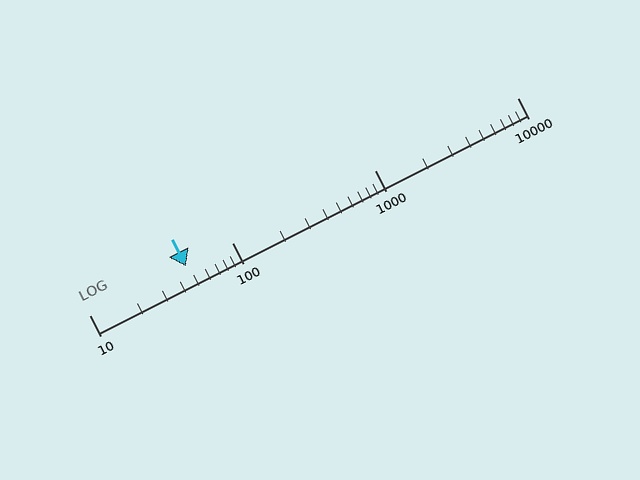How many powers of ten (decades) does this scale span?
The scale spans 3 decades, from 10 to 10000.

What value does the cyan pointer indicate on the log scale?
The pointer indicates approximately 48.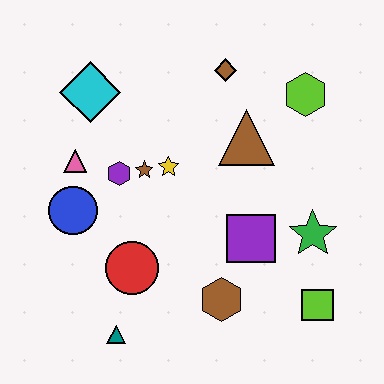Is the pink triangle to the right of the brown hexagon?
No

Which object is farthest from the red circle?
The lime hexagon is farthest from the red circle.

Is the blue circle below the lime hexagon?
Yes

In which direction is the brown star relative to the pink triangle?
The brown star is to the right of the pink triangle.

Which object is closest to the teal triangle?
The red circle is closest to the teal triangle.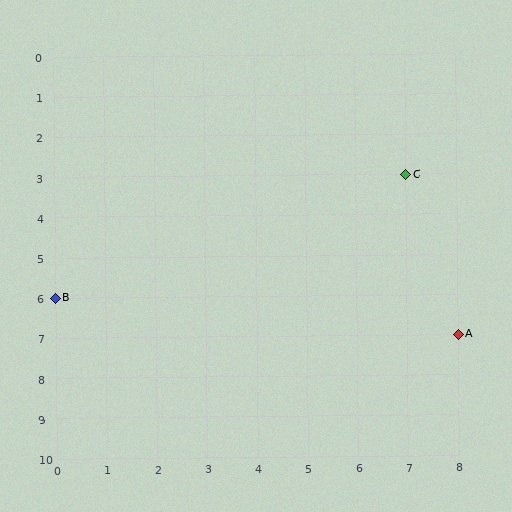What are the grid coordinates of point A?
Point A is at grid coordinates (8, 7).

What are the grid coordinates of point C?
Point C is at grid coordinates (7, 3).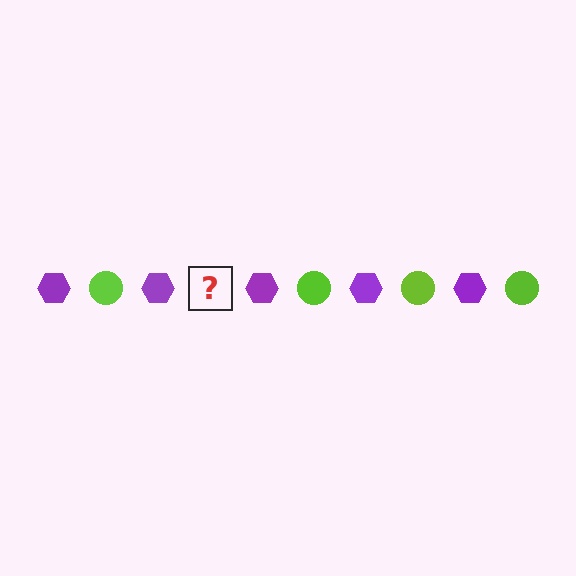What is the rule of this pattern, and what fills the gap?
The rule is that the pattern alternates between purple hexagon and lime circle. The gap should be filled with a lime circle.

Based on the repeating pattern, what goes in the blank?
The blank should be a lime circle.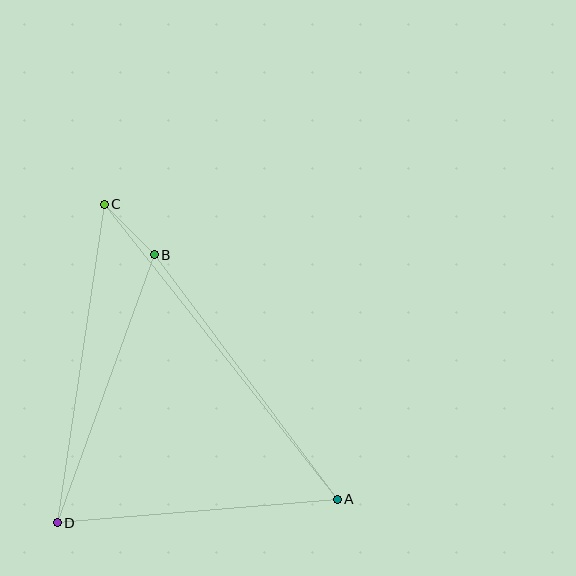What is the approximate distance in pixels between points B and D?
The distance between B and D is approximately 285 pixels.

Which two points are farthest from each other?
Points A and C are farthest from each other.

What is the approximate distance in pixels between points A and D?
The distance between A and D is approximately 281 pixels.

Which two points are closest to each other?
Points B and C are closest to each other.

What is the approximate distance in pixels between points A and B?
The distance between A and B is approximately 306 pixels.